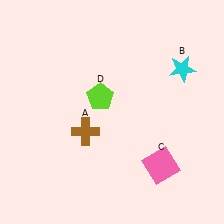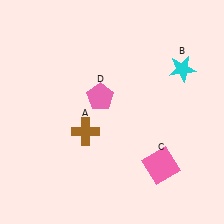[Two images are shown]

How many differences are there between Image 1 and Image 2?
There is 1 difference between the two images.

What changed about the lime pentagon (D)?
In Image 1, D is lime. In Image 2, it changed to pink.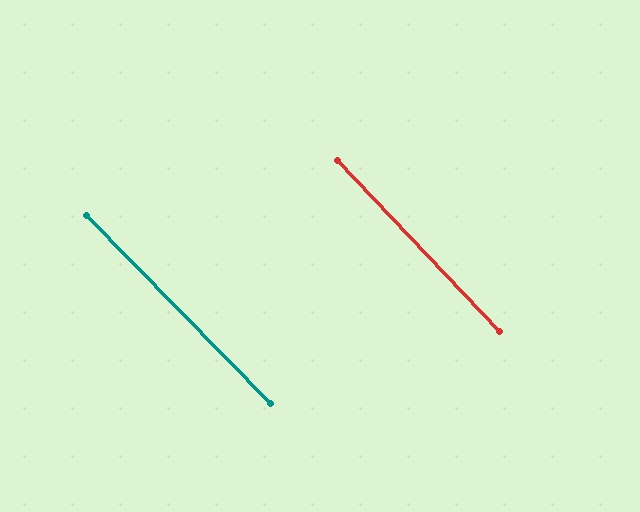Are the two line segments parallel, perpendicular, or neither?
Parallel — their directions differ by only 0.8°.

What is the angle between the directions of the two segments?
Approximately 1 degree.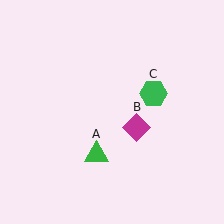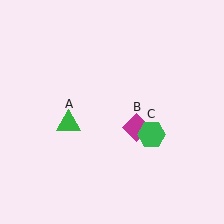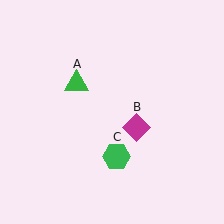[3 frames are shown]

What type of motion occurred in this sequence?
The green triangle (object A), green hexagon (object C) rotated clockwise around the center of the scene.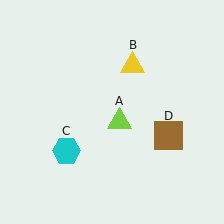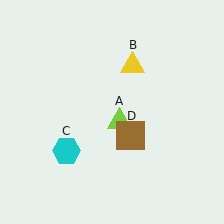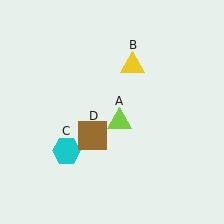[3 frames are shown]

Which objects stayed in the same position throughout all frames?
Lime triangle (object A) and yellow triangle (object B) and cyan hexagon (object C) remained stationary.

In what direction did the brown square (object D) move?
The brown square (object D) moved left.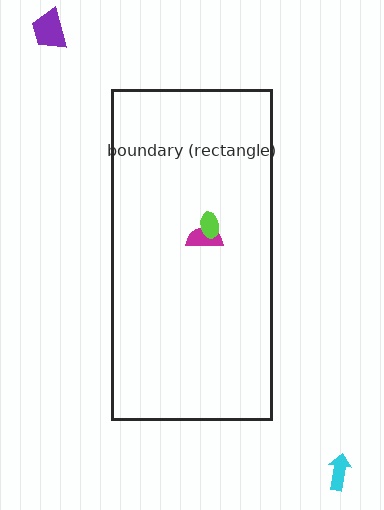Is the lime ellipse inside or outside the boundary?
Inside.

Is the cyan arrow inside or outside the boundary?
Outside.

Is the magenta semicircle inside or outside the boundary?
Inside.